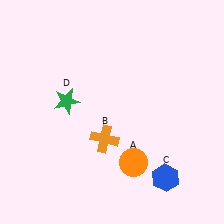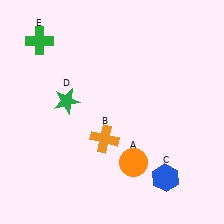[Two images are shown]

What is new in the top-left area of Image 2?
A green cross (E) was added in the top-left area of Image 2.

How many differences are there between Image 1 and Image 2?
There is 1 difference between the two images.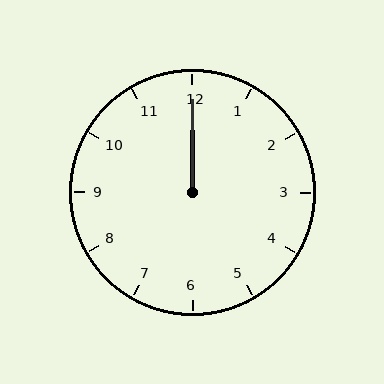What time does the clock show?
12:00.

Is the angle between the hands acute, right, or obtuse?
It is acute.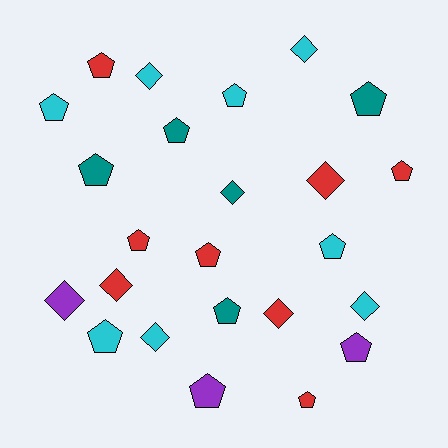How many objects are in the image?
There are 24 objects.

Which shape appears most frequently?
Pentagon, with 15 objects.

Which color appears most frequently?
Cyan, with 8 objects.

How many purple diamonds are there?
There is 1 purple diamond.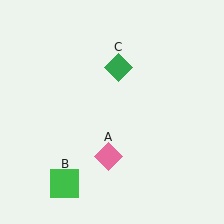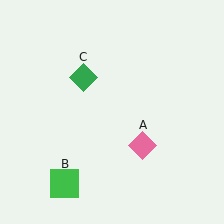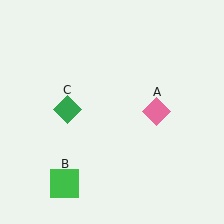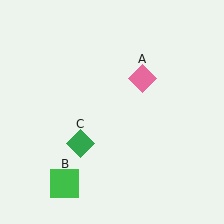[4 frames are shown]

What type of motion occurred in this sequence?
The pink diamond (object A), green diamond (object C) rotated counterclockwise around the center of the scene.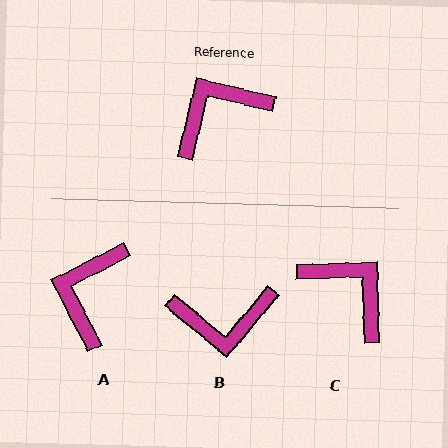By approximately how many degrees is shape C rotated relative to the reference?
Approximately 75 degrees clockwise.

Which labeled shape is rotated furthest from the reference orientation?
B, about 154 degrees away.